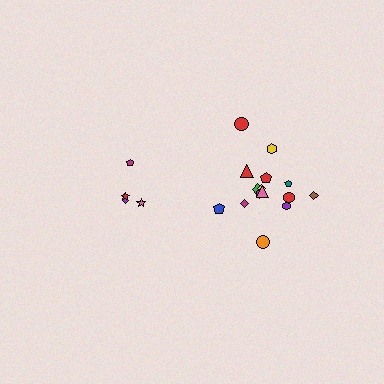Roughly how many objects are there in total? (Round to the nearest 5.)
Roughly 20 objects in total.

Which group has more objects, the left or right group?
The right group.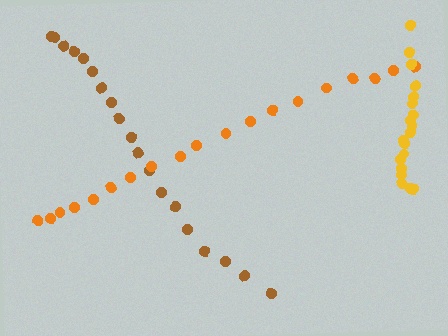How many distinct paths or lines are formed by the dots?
There are 3 distinct paths.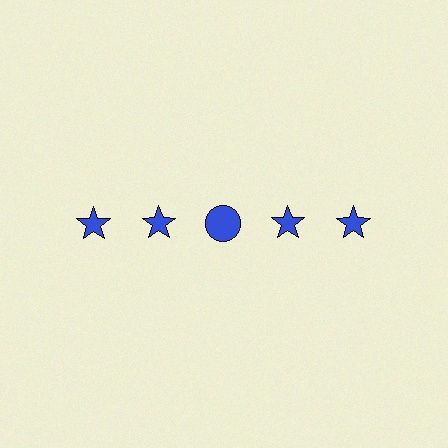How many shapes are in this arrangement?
There are 5 shapes arranged in a grid pattern.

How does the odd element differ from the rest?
It has a different shape: circle instead of star.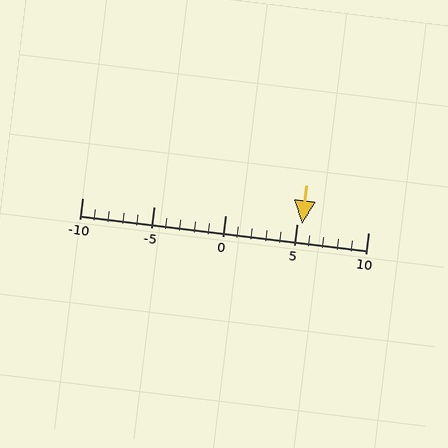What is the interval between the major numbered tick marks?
The major tick marks are spaced 5 units apart.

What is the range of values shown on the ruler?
The ruler shows values from -10 to 10.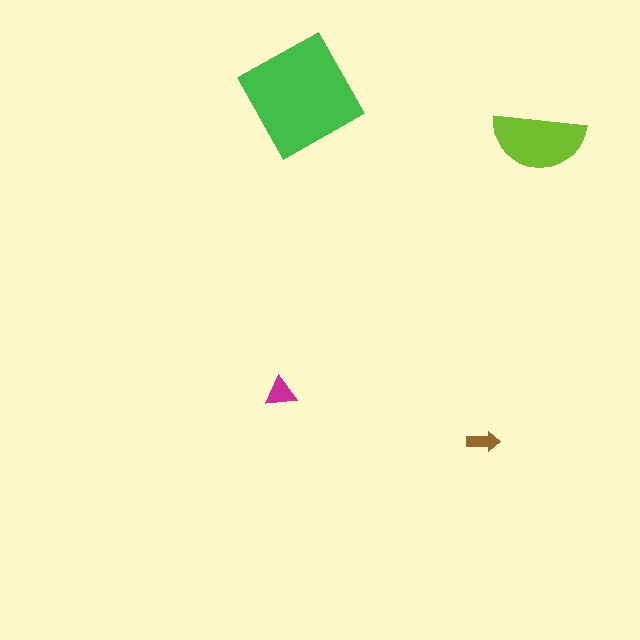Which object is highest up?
The green square is topmost.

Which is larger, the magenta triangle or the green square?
The green square.